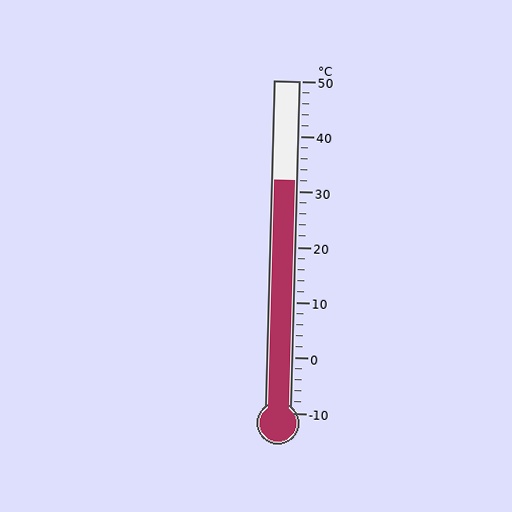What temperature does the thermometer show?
The thermometer shows approximately 32°C.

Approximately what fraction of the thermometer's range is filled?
The thermometer is filled to approximately 70% of its range.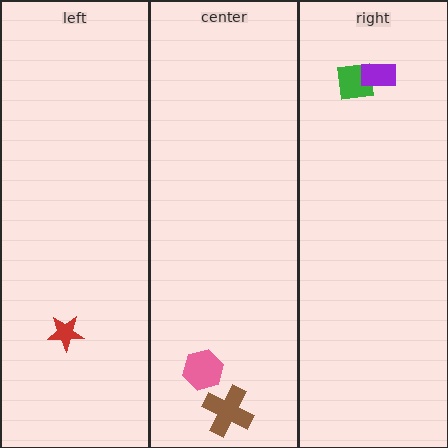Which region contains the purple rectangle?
The right region.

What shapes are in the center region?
The pink hexagon, the brown cross.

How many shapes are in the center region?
2.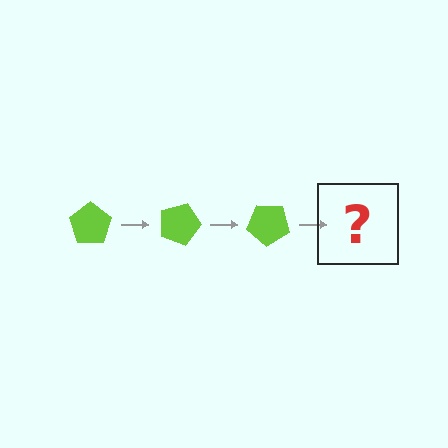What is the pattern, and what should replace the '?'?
The pattern is that the pentagon rotates 20 degrees each step. The '?' should be a lime pentagon rotated 60 degrees.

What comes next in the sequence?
The next element should be a lime pentagon rotated 60 degrees.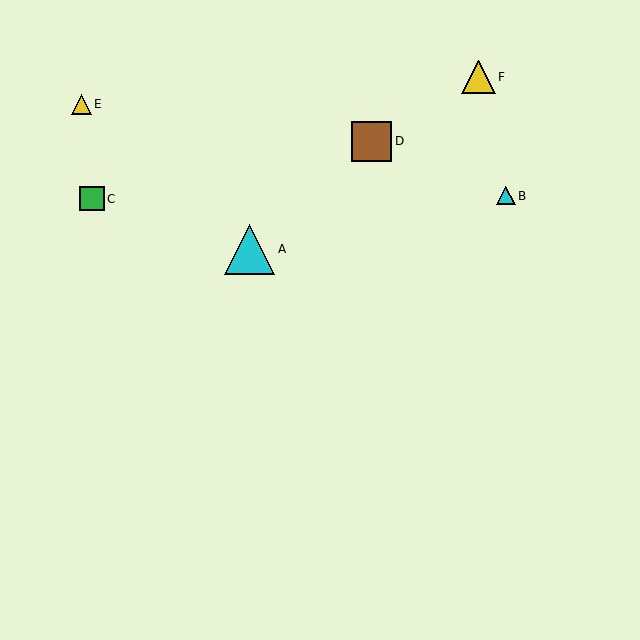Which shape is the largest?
The cyan triangle (labeled A) is the largest.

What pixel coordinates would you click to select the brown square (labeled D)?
Click at (372, 141) to select the brown square D.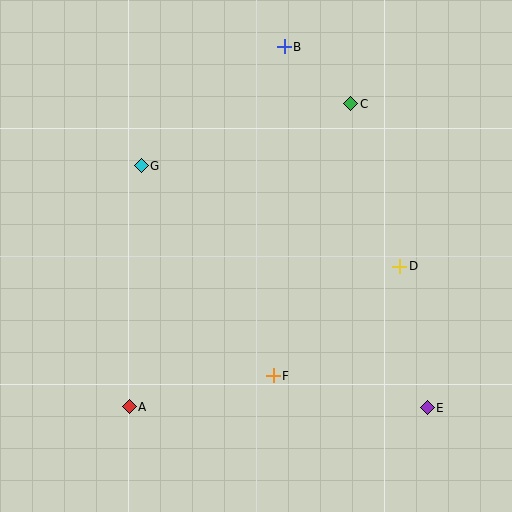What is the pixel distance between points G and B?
The distance between G and B is 186 pixels.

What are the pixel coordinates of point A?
Point A is at (129, 407).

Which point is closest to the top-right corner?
Point C is closest to the top-right corner.